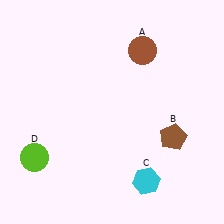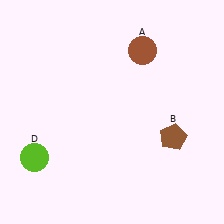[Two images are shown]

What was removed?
The cyan hexagon (C) was removed in Image 2.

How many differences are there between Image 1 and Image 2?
There is 1 difference between the two images.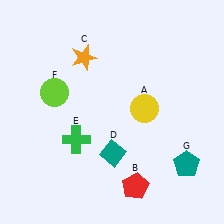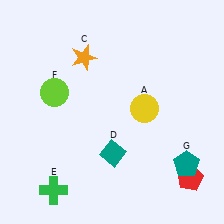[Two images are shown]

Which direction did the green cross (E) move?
The green cross (E) moved down.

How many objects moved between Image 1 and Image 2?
2 objects moved between the two images.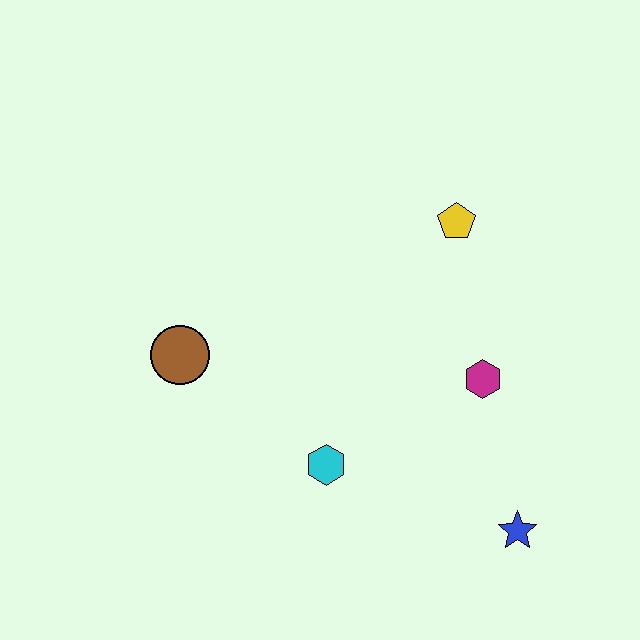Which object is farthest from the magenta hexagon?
The brown circle is farthest from the magenta hexagon.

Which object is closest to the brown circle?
The cyan hexagon is closest to the brown circle.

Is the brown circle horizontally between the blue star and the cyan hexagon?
No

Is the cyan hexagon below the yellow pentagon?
Yes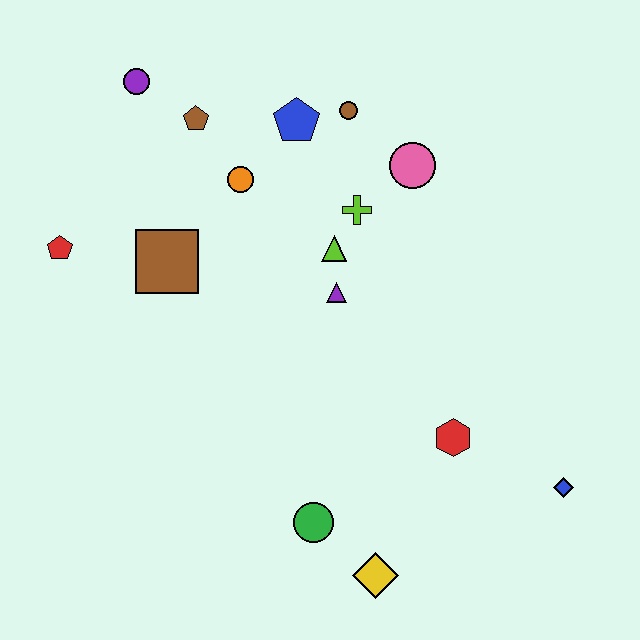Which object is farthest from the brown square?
The blue diamond is farthest from the brown square.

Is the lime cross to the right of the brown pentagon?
Yes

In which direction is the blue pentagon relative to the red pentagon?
The blue pentagon is to the right of the red pentagon.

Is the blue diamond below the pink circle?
Yes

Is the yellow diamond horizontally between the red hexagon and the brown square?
Yes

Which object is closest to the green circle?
The yellow diamond is closest to the green circle.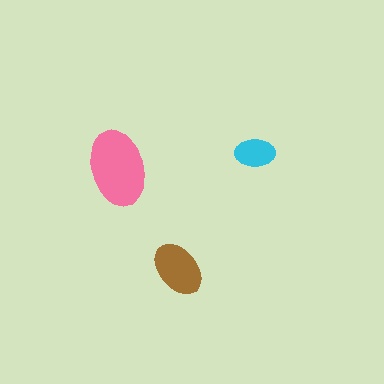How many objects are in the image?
There are 3 objects in the image.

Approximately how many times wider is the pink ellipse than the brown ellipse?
About 1.5 times wider.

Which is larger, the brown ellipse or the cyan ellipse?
The brown one.